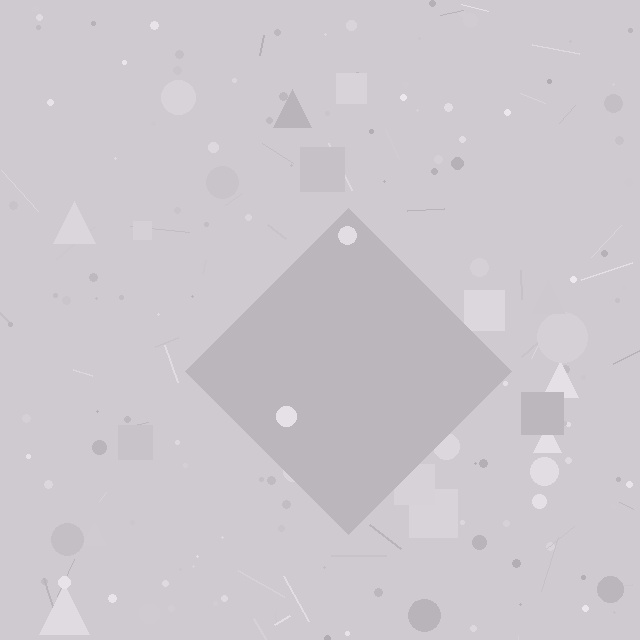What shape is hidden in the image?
A diamond is hidden in the image.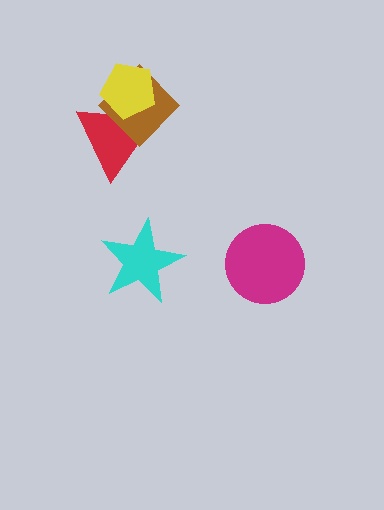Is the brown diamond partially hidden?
Yes, it is partially covered by another shape.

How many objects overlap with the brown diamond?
2 objects overlap with the brown diamond.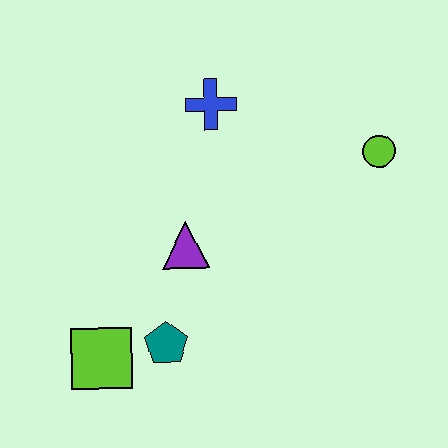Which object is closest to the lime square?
The teal pentagon is closest to the lime square.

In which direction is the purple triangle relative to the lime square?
The purple triangle is above the lime square.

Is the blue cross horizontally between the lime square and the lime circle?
Yes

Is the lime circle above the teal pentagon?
Yes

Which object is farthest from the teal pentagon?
The lime circle is farthest from the teal pentagon.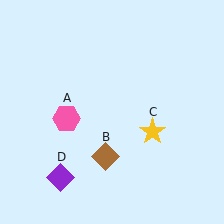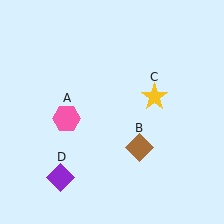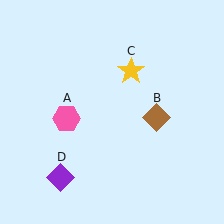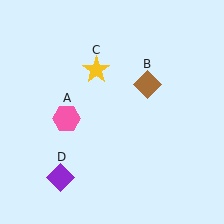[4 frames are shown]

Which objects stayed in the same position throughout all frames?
Pink hexagon (object A) and purple diamond (object D) remained stationary.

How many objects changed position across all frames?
2 objects changed position: brown diamond (object B), yellow star (object C).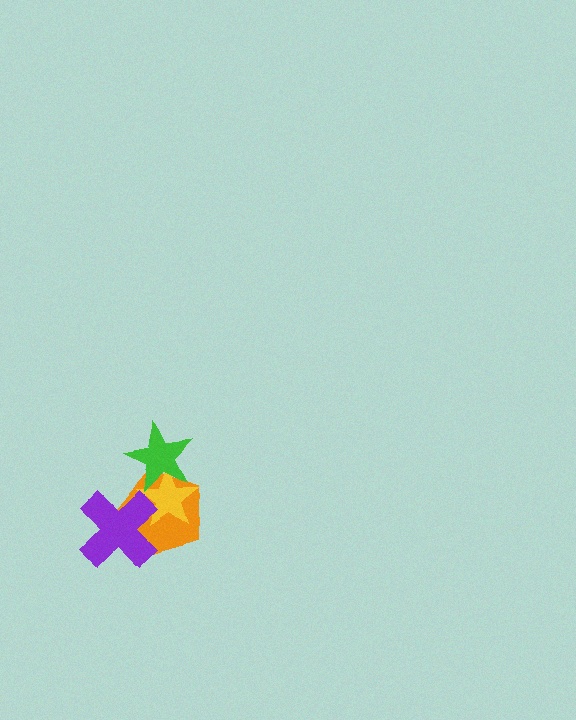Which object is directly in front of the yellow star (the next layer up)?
The purple cross is directly in front of the yellow star.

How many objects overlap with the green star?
2 objects overlap with the green star.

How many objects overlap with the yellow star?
3 objects overlap with the yellow star.